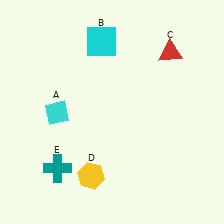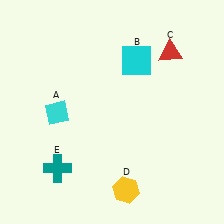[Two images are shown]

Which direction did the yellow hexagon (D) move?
The yellow hexagon (D) moved right.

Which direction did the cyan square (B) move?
The cyan square (B) moved right.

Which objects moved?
The objects that moved are: the cyan square (B), the yellow hexagon (D).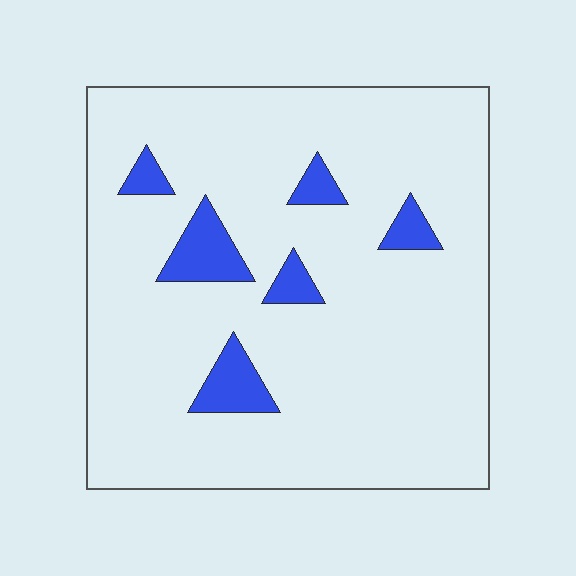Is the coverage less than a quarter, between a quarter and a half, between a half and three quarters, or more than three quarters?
Less than a quarter.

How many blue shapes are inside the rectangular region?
6.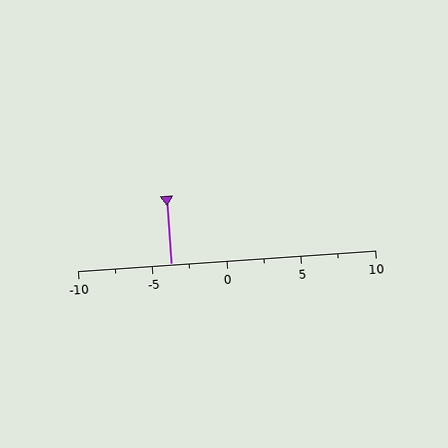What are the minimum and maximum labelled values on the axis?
The axis runs from -10 to 10.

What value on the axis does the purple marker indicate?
The marker indicates approximately -3.8.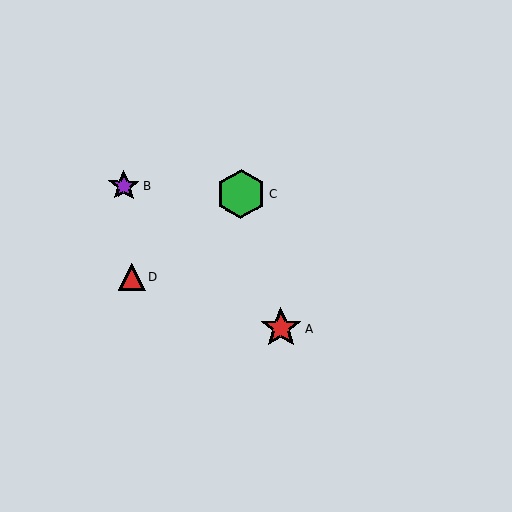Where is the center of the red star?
The center of the red star is at (281, 328).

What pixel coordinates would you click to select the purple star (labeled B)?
Click at (124, 186) to select the purple star B.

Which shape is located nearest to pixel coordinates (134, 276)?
The red triangle (labeled D) at (132, 277) is nearest to that location.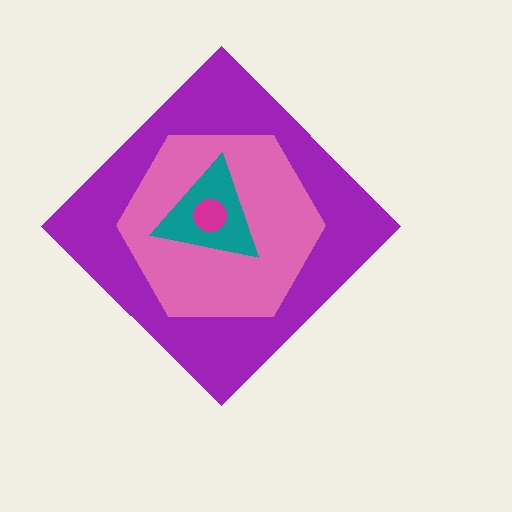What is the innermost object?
The magenta circle.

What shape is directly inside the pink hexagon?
The teal triangle.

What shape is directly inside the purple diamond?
The pink hexagon.